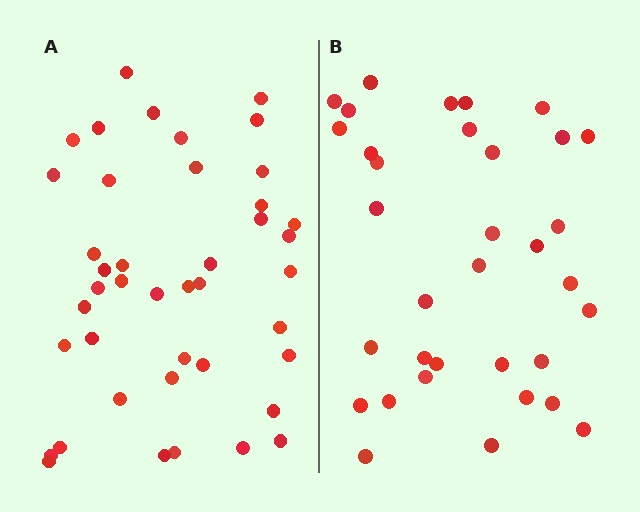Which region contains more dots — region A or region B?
Region A (the left region) has more dots.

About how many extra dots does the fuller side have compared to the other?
Region A has roughly 8 or so more dots than region B.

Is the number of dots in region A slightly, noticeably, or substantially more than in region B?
Region A has only slightly more — the two regions are fairly close. The ratio is roughly 1.2 to 1.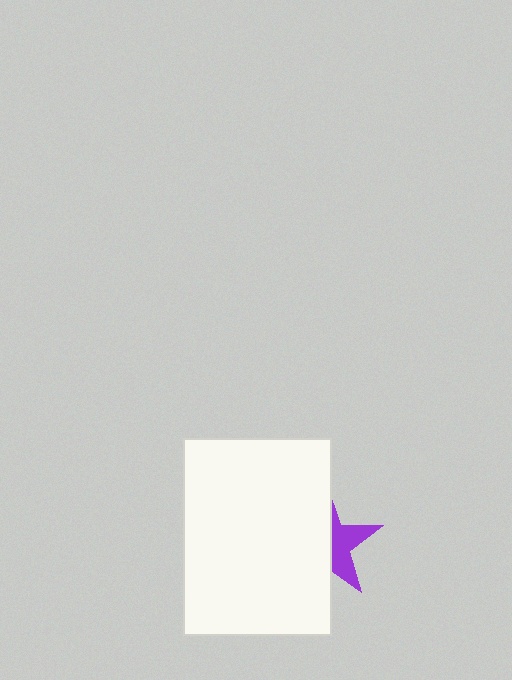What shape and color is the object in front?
The object in front is a white rectangle.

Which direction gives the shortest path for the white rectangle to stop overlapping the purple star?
Moving left gives the shortest separation.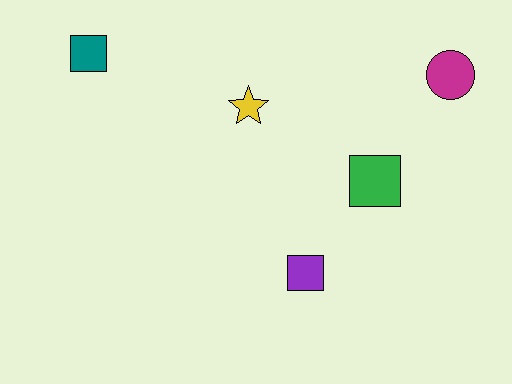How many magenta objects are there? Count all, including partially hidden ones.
There is 1 magenta object.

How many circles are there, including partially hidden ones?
There is 1 circle.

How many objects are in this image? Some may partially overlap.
There are 5 objects.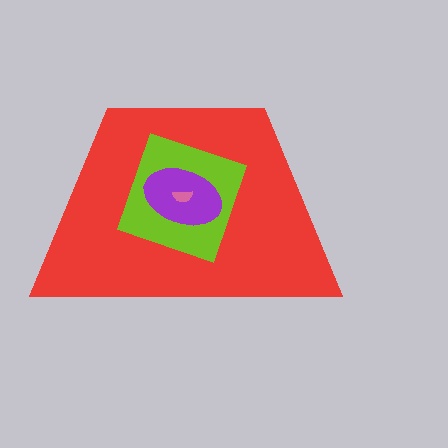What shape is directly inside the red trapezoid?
The lime diamond.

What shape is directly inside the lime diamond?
The purple ellipse.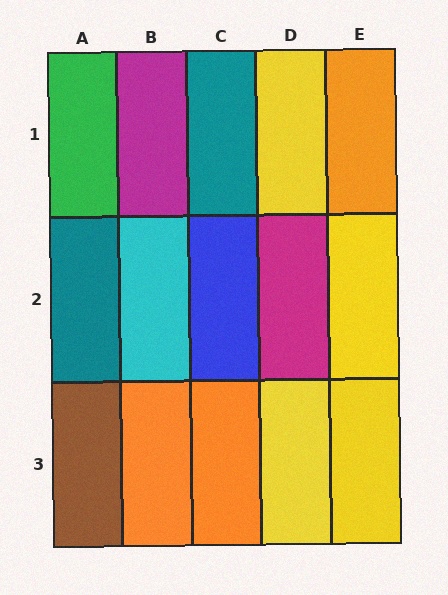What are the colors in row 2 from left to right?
Teal, cyan, blue, magenta, yellow.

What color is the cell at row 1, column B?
Magenta.